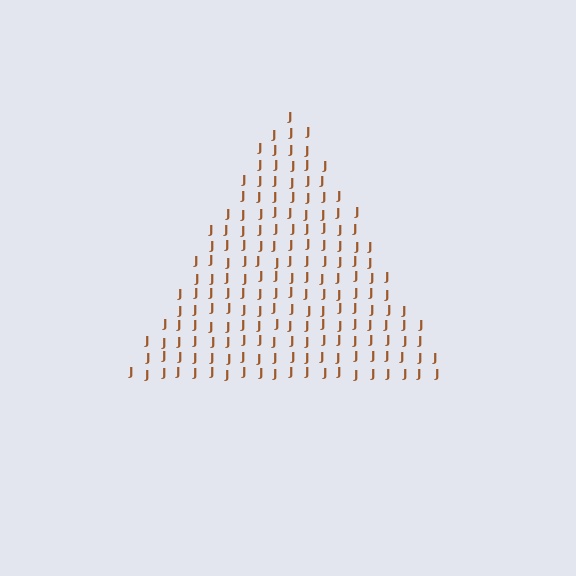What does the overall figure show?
The overall figure shows a triangle.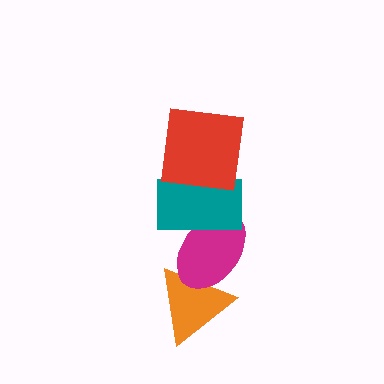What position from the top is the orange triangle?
The orange triangle is 4th from the top.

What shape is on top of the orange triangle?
The magenta ellipse is on top of the orange triangle.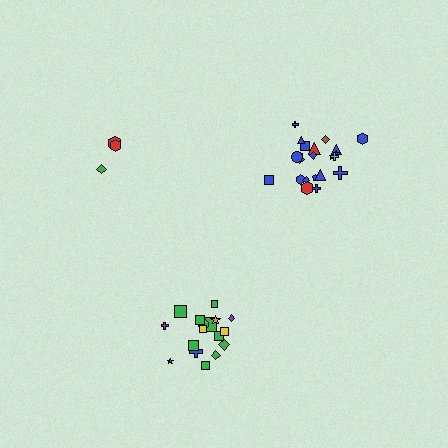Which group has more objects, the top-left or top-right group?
The top-right group.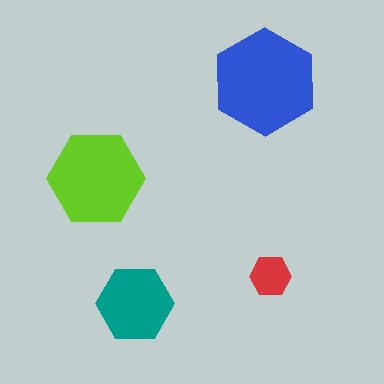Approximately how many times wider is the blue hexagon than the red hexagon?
About 2.5 times wider.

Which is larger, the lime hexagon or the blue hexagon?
The blue one.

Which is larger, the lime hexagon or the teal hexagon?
The lime one.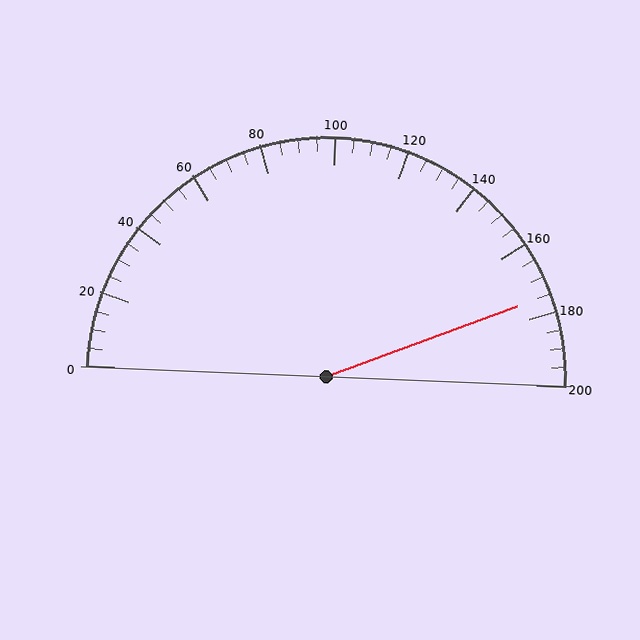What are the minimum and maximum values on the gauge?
The gauge ranges from 0 to 200.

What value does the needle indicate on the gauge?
The needle indicates approximately 175.